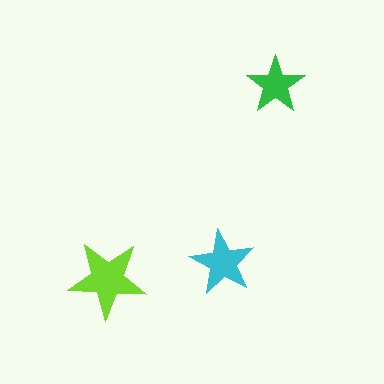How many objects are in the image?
There are 3 objects in the image.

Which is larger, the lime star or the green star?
The lime one.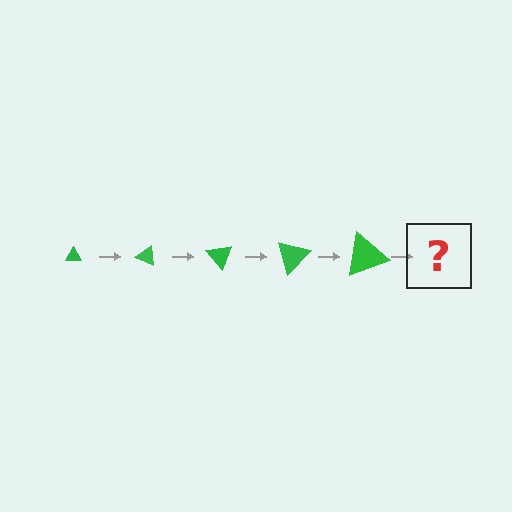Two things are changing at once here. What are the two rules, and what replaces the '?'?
The two rules are that the triangle grows larger each step and it rotates 25 degrees each step. The '?' should be a triangle, larger than the previous one and rotated 125 degrees from the start.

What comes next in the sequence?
The next element should be a triangle, larger than the previous one and rotated 125 degrees from the start.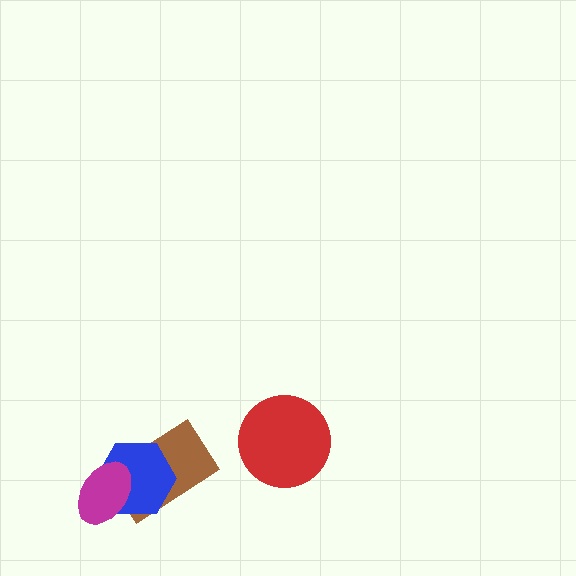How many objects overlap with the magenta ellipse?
2 objects overlap with the magenta ellipse.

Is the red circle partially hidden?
No, no other shape covers it.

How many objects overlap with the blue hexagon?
2 objects overlap with the blue hexagon.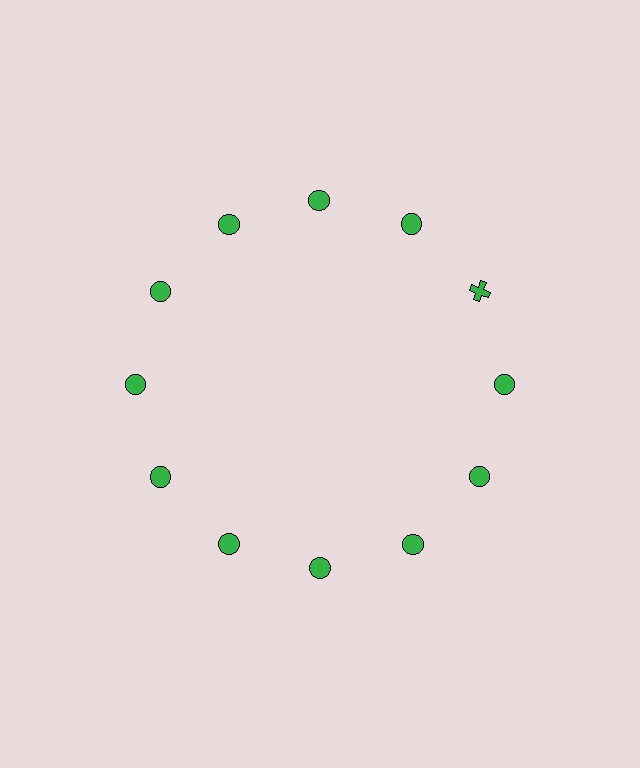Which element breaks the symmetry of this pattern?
The green cross at roughly the 2 o'clock position breaks the symmetry. All other shapes are green circles.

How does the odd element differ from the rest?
It has a different shape: cross instead of circle.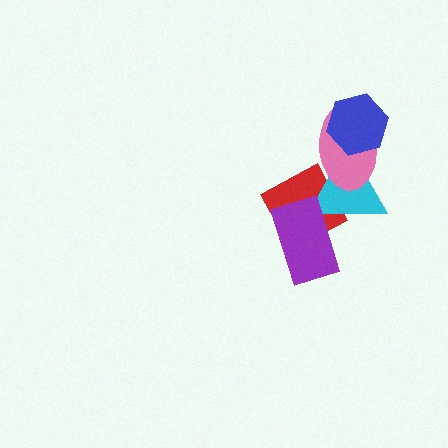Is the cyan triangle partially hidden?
Yes, it is partially covered by another shape.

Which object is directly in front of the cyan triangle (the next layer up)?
The purple rectangle is directly in front of the cyan triangle.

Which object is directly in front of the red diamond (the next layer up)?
The cyan triangle is directly in front of the red diamond.